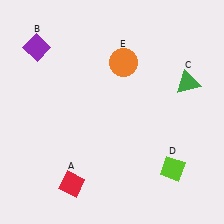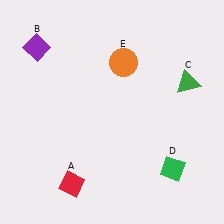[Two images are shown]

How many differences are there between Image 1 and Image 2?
There is 1 difference between the two images.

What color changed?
The diamond (D) changed from lime in Image 1 to green in Image 2.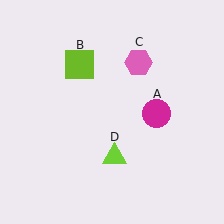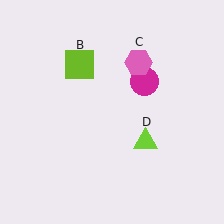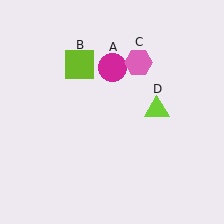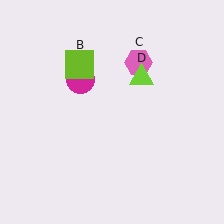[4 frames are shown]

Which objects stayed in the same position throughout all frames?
Lime square (object B) and pink hexagon (object C) remained stationary.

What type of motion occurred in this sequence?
The magenta circle (object A), lime triangle (object D) rotated counterclockwise around the center of the scene.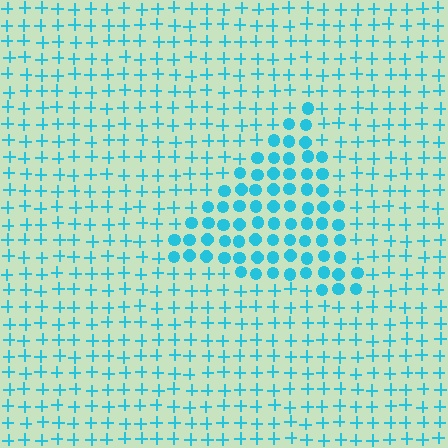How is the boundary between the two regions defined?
The boundary is defined by a change in element shape: circles inside vs. plus signs outside. All elements share the same color and spacing.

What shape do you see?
I see a triangle.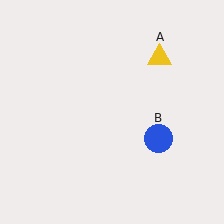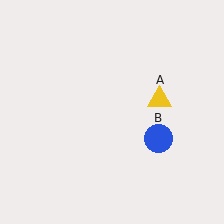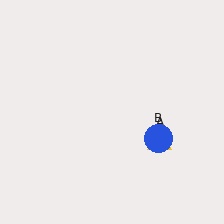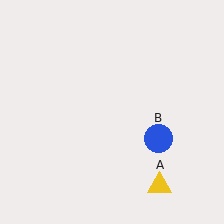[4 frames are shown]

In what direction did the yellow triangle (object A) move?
The yellow triangle (object A) moved down.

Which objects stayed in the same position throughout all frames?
Blue circle (object B) remained stationary.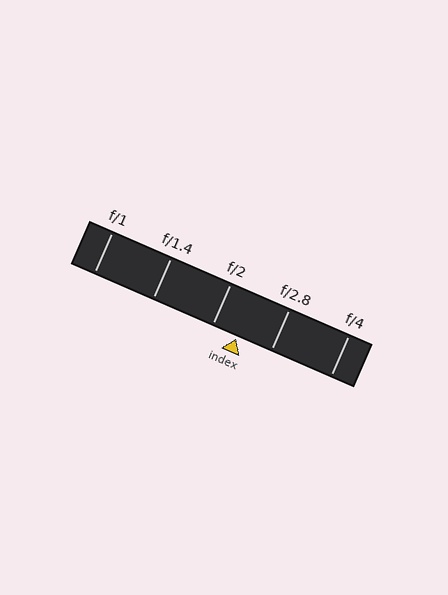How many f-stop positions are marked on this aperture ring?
There are 5 f-stop positions marked.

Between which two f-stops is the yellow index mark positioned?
The index mark is between f/2 and f/2.8.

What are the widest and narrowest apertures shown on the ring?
The widest aperture shown is f/1 and the narrowest is f/4.